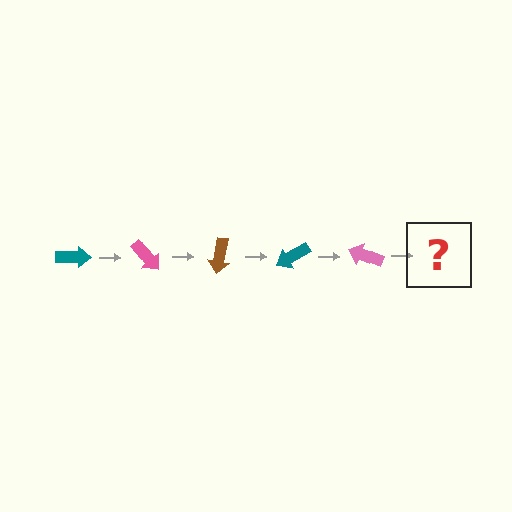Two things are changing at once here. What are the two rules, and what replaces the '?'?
The two rules are that it rotates 50 degrees each step and the color cycles through teal, pink, and brown. The '?' should be a brown arrow, rotated 250 degrees from the start.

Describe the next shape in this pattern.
It should be a brown arrow, rotated 250 degrees from the start.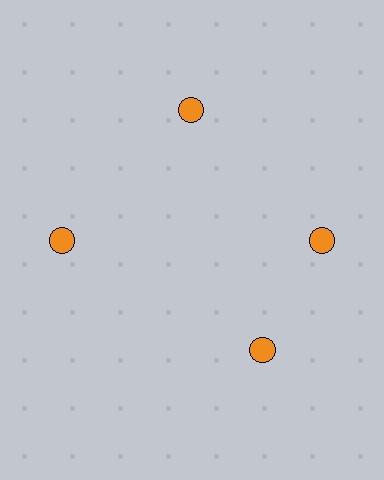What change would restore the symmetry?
The symmetry would be restored by rotating it back into even spacing with its neighbors so that all 4 circles sit at equal angles and equal distance from the center.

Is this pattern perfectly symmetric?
No. The 4 orange circles are arranged in a ring, but one element near the 6 o'clock position is rotated out of alignment along the ring, breaking the 4-fold rotational symmetry.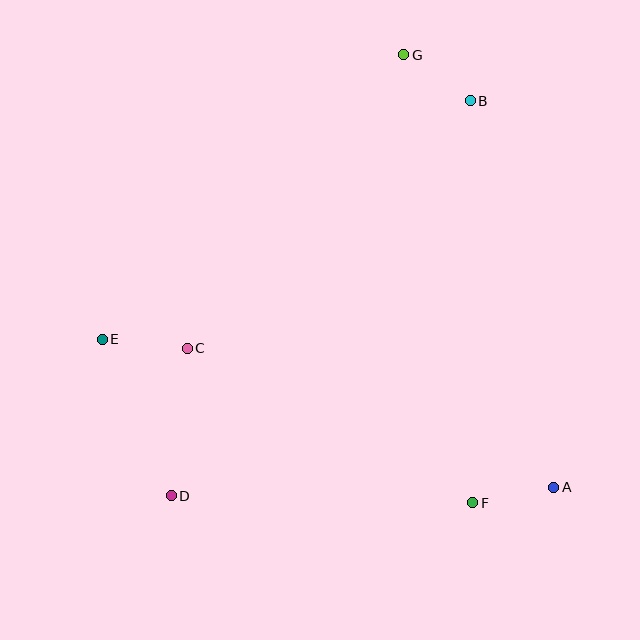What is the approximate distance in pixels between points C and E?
The distance between C and E is approximately 86 pixels.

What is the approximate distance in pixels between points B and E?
The distance between B and E is approximately 439 pixels.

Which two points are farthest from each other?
Points D and G are farthest from each other.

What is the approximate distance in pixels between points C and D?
The distance between C and D is approximately 149 pixels.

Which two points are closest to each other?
Points B and G are closest to each other.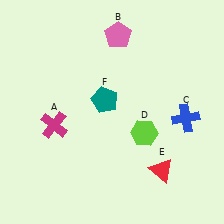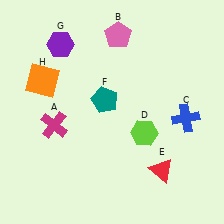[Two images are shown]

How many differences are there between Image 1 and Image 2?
There are 2 differences between the two images.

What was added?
A purple hexagon (G), an orange square (H) were added in Image 2.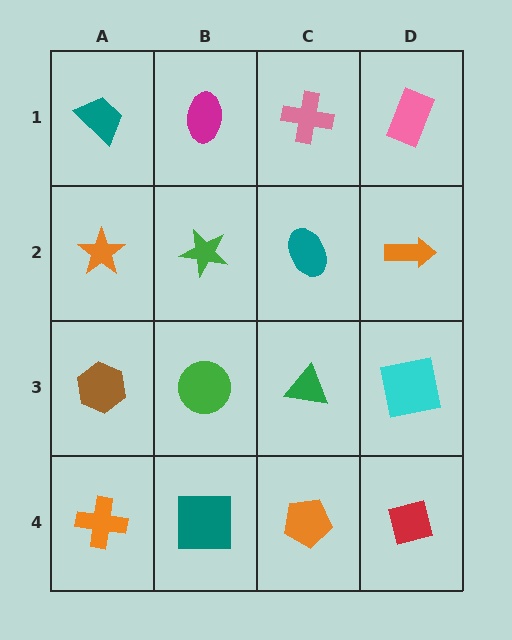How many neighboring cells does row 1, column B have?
3.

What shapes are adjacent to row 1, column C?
A teal ellipse (row 2, column C), a magenta ellipse (row 1, column B), a pink rectangle (row 1, column D).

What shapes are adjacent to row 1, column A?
An orange star (row 2, column A), a magenta ellipse (row 1, column B).